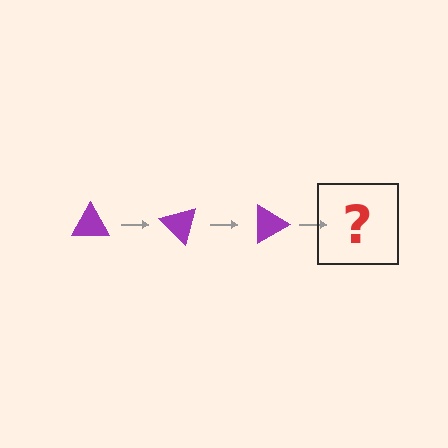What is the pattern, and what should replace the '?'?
The pattern is that the triangle rotates 45 degrees each step. The '?' should be a purple triangle rotated 135 degrees.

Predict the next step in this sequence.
The next step is a purple triangle rotated 135 degrees.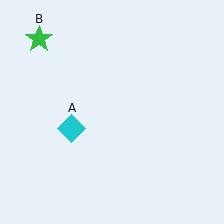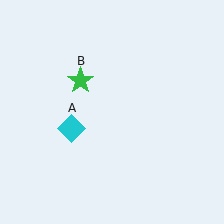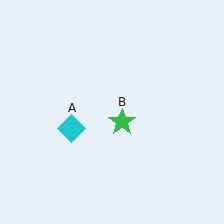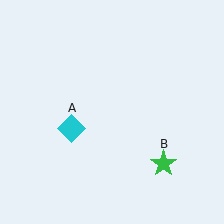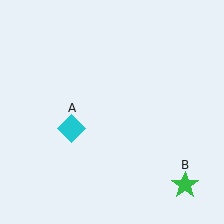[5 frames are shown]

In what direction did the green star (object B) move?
The green star (object B) moved down and to the right.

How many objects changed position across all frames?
1 object changed position: green star (object B).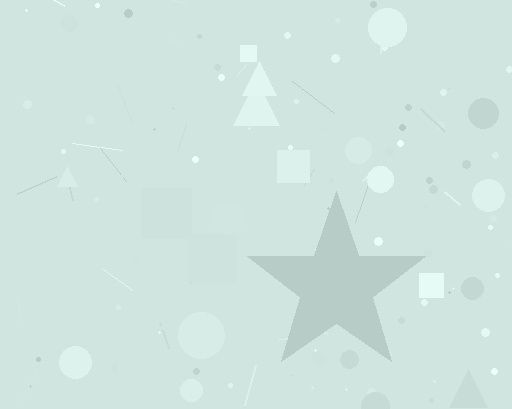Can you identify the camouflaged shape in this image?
The camouflaged shape is a star.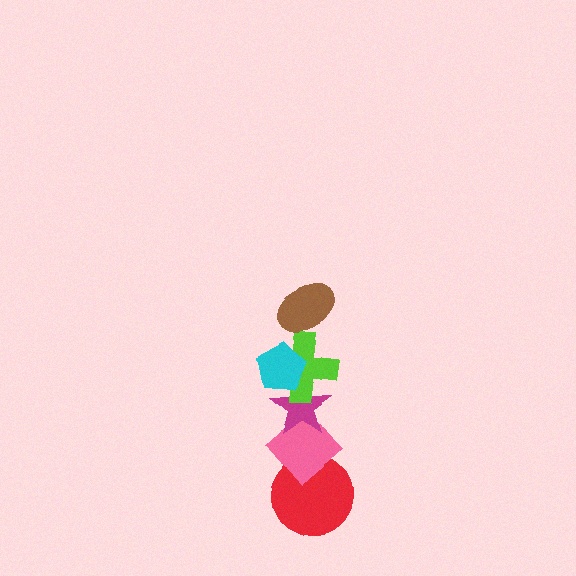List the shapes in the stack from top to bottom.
From top to bottom: the brown ellipse, the cyan pentagon, the lime cross, the magenta star, the pink diamond, the red circle.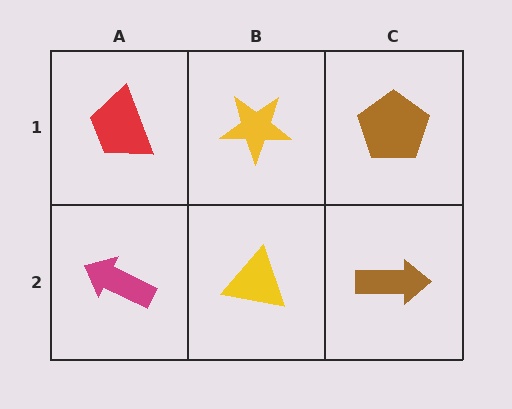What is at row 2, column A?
A magenta arrow.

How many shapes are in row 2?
3 shapes.